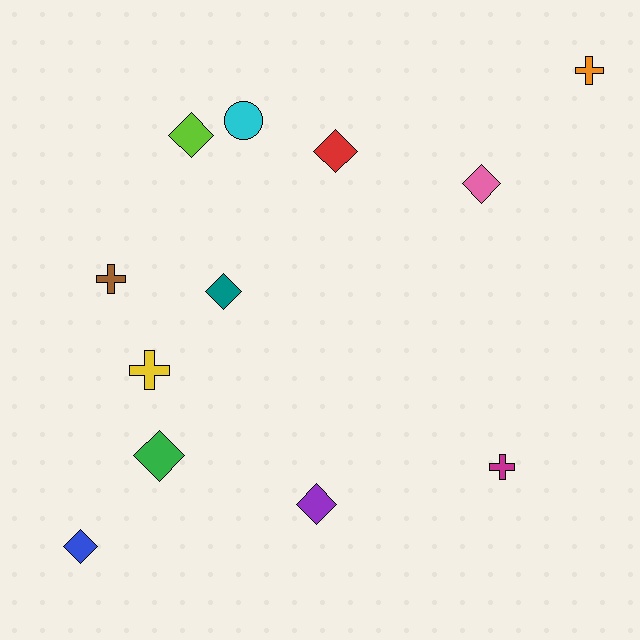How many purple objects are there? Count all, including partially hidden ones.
There is 1 purple object.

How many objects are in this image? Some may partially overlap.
There are 12 objects.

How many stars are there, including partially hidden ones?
There are no stars.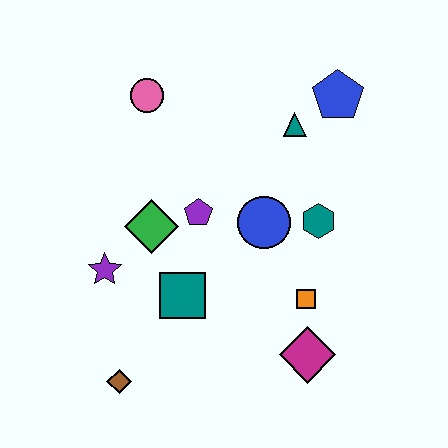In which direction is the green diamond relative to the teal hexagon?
The green diamond is to the left of the teal hexagon.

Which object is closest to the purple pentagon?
The green diamond is closest to the purple pentagon.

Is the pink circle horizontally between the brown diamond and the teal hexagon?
Yes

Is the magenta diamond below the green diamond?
Yes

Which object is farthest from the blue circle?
The brown diamond is farthest from the blue circle.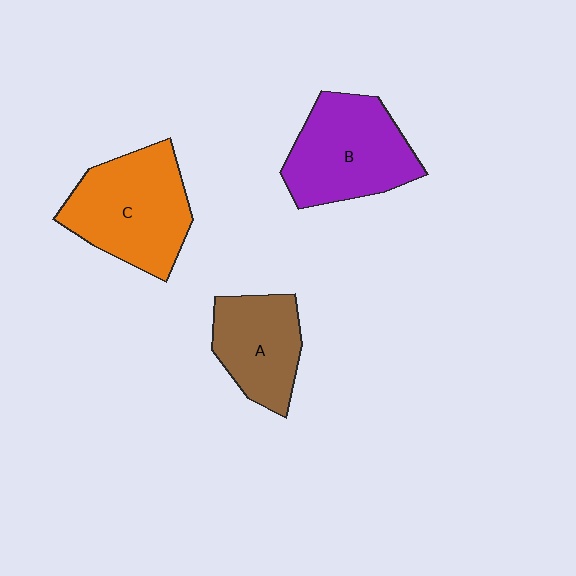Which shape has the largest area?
Shape C (orange).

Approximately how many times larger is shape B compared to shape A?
Approximately 1.4 times.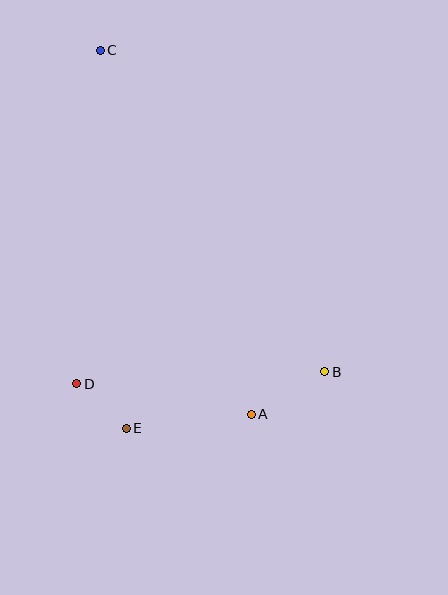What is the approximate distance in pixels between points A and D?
The distance between A and D is approximately 177 pixels.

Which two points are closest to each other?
Points D and E are closest to each other.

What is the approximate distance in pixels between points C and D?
The distance between C and D is approximately 334 pixels.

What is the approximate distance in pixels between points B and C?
The distance between B and C is approximately 392 pixels.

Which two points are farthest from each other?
Points A and C are farthest from each other.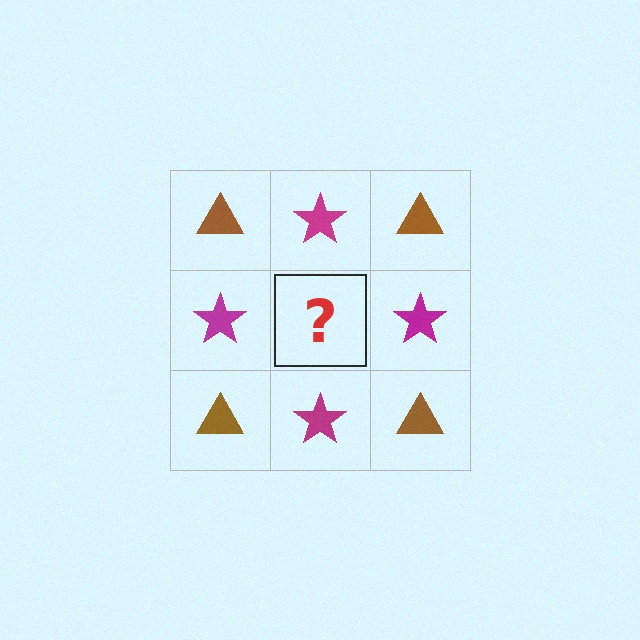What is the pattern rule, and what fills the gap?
The rule is that it alternates brown triangle and magenta star in a checkerboard pattern. The gap should be filled with a brown triangle.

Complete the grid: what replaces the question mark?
The question mark should be replaced with a brown triangle.